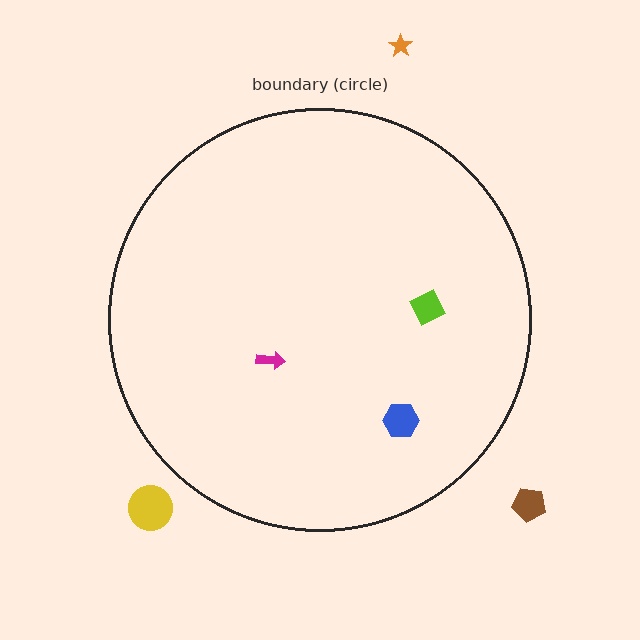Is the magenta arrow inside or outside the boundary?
Inside.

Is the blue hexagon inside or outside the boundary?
Inside.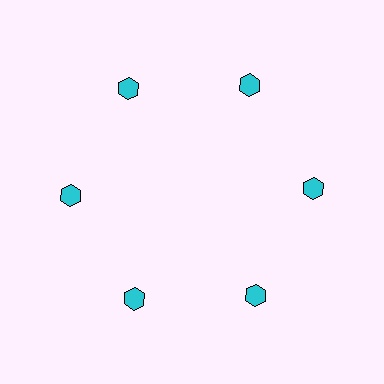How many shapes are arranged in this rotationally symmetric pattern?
There are 6 shapes, arranged in 6 groups of 1.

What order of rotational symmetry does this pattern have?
This pattern has 6-fold rotational symmetry.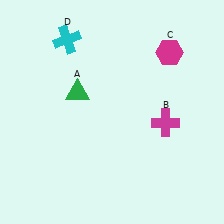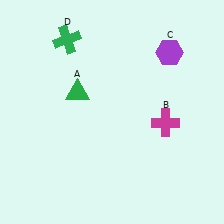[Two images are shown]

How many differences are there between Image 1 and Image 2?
There are 2 differences between the two images.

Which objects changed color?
C changed from magenta to purple. D changed from cyan to green.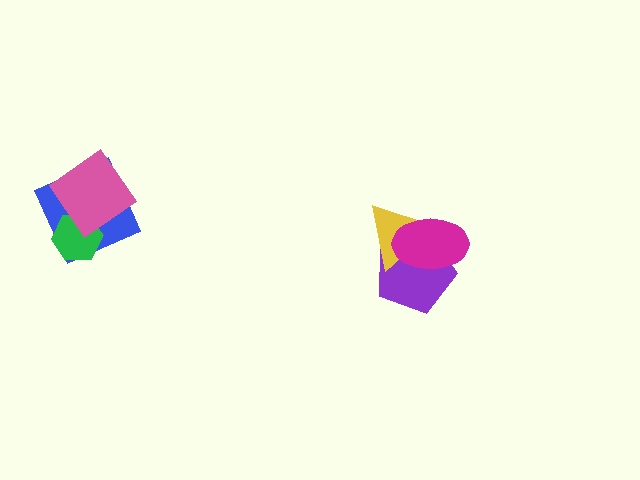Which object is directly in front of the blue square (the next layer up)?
The green hexagon is directly in front of the blue square.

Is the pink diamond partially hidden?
No, no other shape covers it.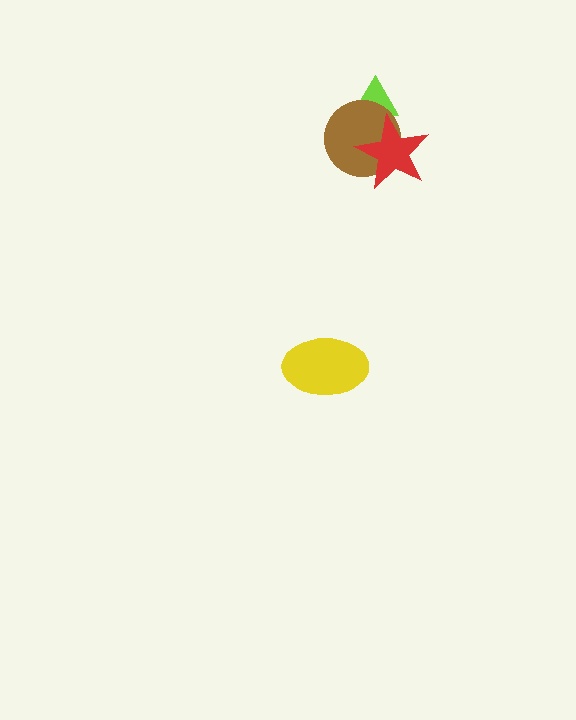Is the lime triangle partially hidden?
Yes, it is partially covered by another shape.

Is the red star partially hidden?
No, no other shape covers it.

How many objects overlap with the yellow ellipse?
0 objects overlap with the yellow ellipse.